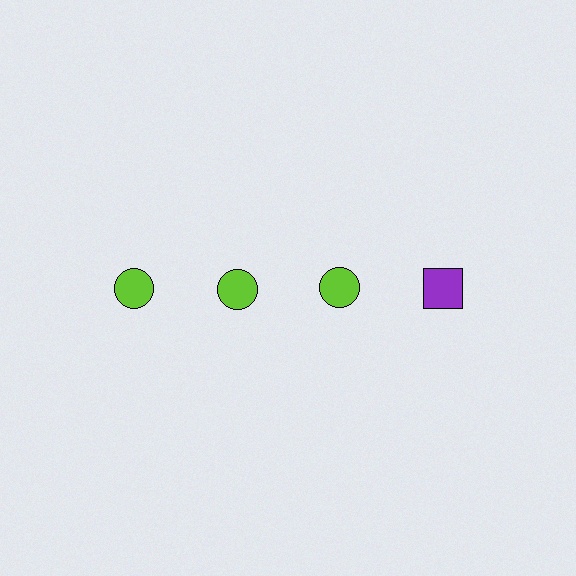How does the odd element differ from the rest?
It differs in both color (purple instead of lime) and shape (square instead of circle).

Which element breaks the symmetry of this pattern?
The purple square in the top row, second from right column breaks the symmetry. All other shapes are lime circles.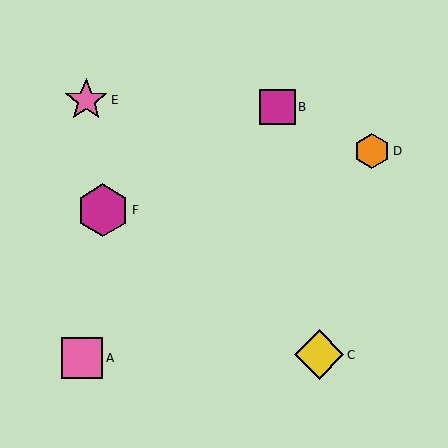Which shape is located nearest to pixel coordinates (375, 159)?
The orange hexagon (labeled D) at (372, 151) is nearest to that location.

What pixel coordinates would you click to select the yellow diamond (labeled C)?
Click at (319, 355) to select the yellow diamond C.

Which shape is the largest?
The magenta hexagon (labeled F) is the largest.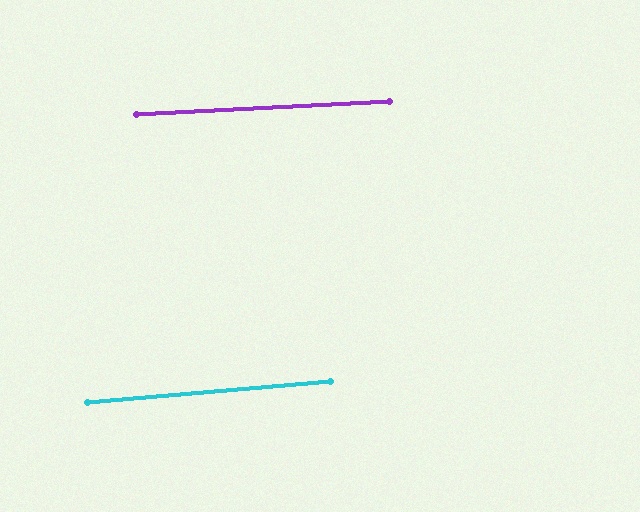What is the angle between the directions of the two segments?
Approximately 2 degrees.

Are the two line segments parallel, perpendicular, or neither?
Parallel — their directions differ by only 1.9°.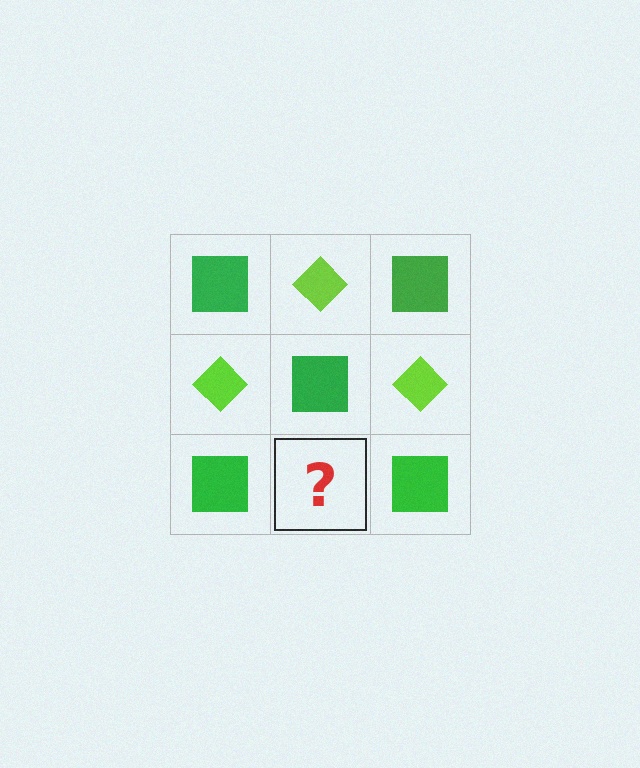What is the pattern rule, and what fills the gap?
The rule is that it alternates green square and lime diamond in a checkerboard pattern. The gap should be filled with a lime diamond.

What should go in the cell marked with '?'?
The missing cell should contain a lime diamond.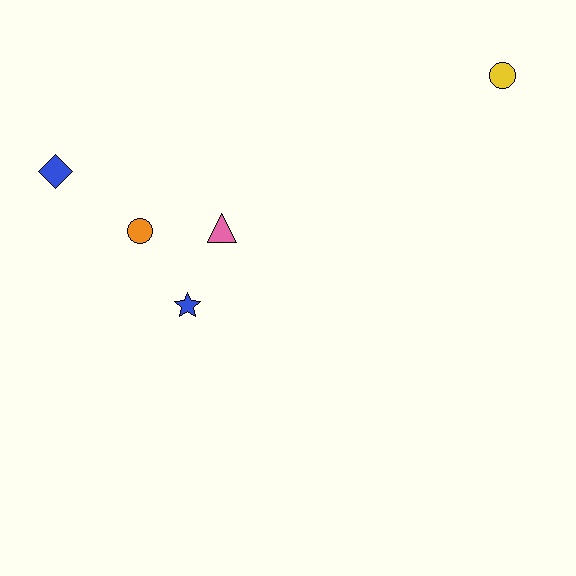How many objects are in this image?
There are 5 objects.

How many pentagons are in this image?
There are no pentagons.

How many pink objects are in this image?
There is 1 pink object.